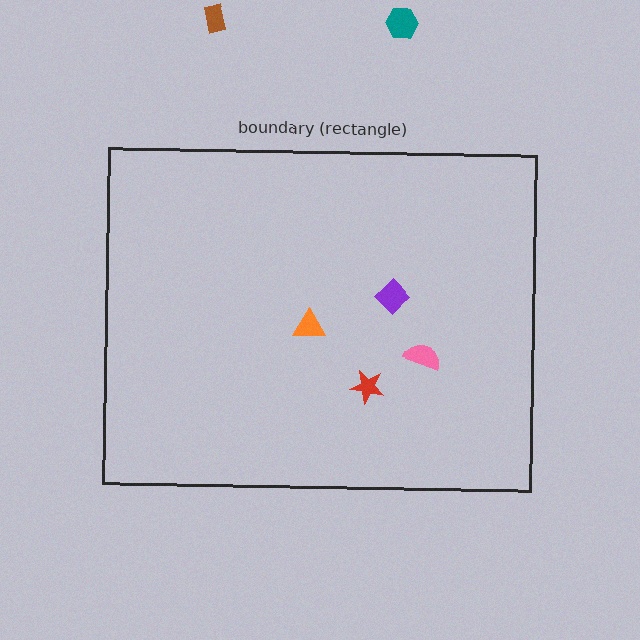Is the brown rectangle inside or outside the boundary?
Outside.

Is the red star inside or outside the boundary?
Inside.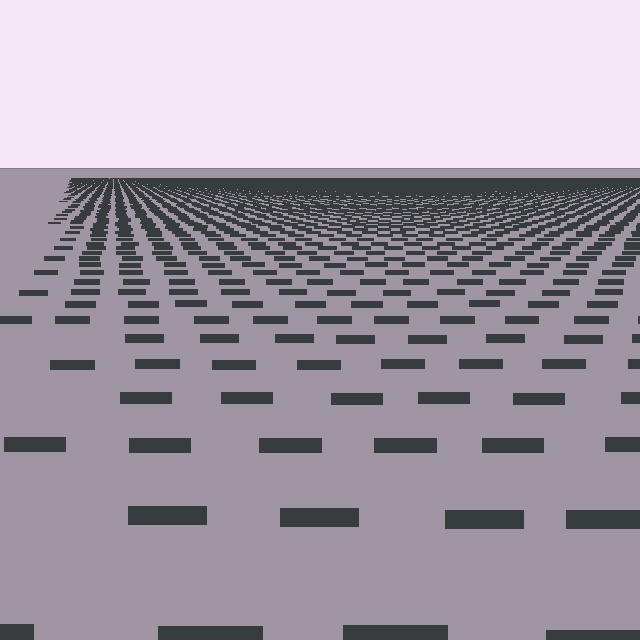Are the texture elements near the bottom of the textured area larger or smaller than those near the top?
Larger. Near the bottom, elements are closer to the viewer and appear at a bigger on-screen size.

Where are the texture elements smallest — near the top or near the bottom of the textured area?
Near the top.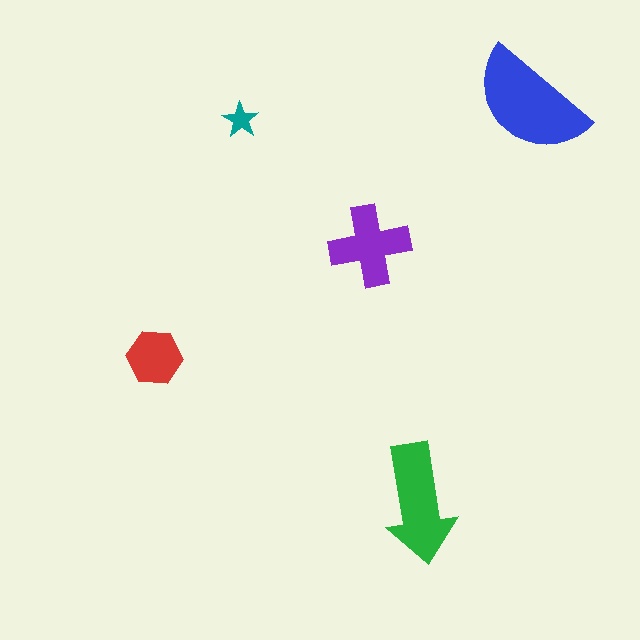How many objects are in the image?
There are 5 objects in the image.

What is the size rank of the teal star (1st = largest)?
5th.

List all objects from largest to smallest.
The blue semicircle, the green arrow, the purple cross, the red hexagon, the teal star.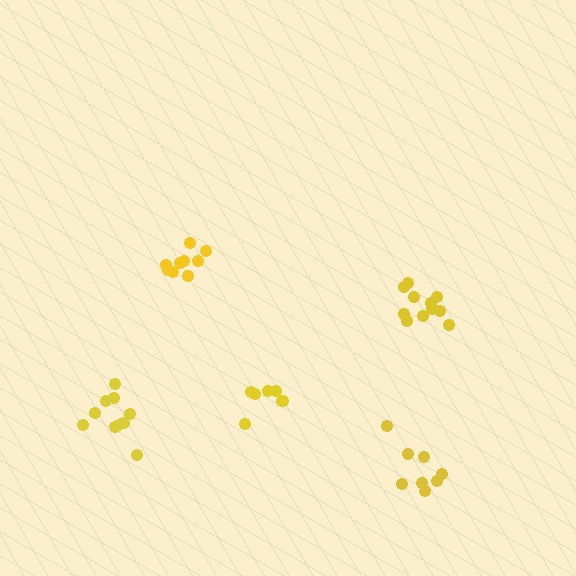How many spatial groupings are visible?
There are 5 spatial groupings.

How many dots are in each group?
Group 1: 9 dots, Group 2: 6 dots, Group 3: 11 dots, Group 4: 8 dots, Group 5: 10 dots (44 total).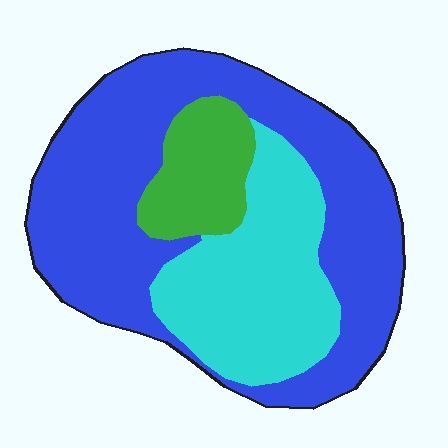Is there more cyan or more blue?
Blue.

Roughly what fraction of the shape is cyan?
Cyan covers around 30% of the shape.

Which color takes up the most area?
Blue, at roughly 60%.